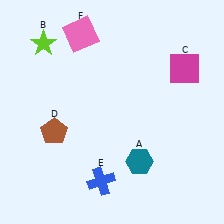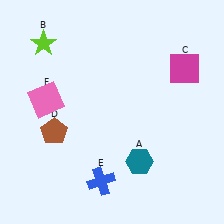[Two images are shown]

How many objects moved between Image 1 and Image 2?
1 object moved between the two images.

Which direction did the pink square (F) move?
The pink square (F) moved down.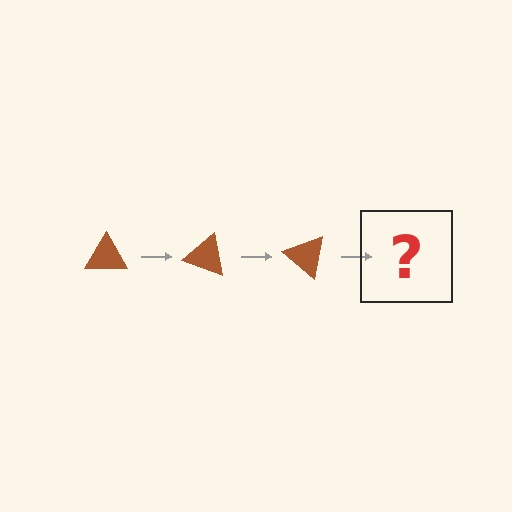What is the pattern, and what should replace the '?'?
The pattern is that the triangle rotates 20 degrees each step. The '?' should be a brown triangle rotated 60 degrees.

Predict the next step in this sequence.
The next step is a brown triangle rotated 60 degrees.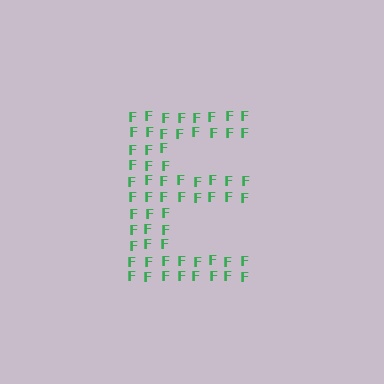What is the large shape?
The large shape is the letter E.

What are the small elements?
The small elements are letter F's.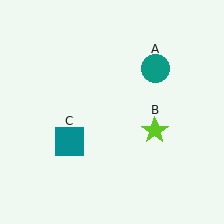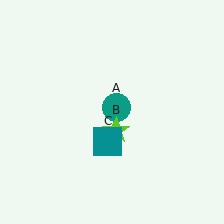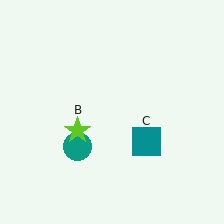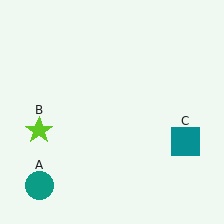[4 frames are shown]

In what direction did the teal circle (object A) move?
The teal circle (object A) moved down and to the left.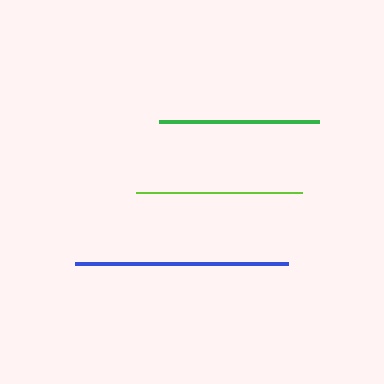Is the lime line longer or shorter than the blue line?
The blue line is longer than the lime line.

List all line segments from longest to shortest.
From longest to shortest: blue, lime, green.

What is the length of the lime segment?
The lime segment is approximately 166 pixels long.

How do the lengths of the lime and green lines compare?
The lime and green lines are approximately the same length.